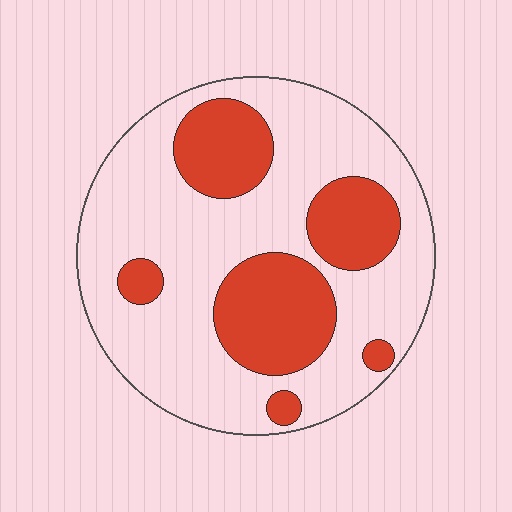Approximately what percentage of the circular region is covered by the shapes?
Approximately 30%.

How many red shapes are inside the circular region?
6.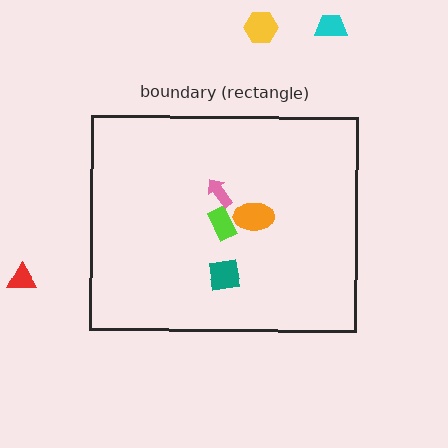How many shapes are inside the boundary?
4 inside, 3 outside.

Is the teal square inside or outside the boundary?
Inside.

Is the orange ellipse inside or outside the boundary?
Inside.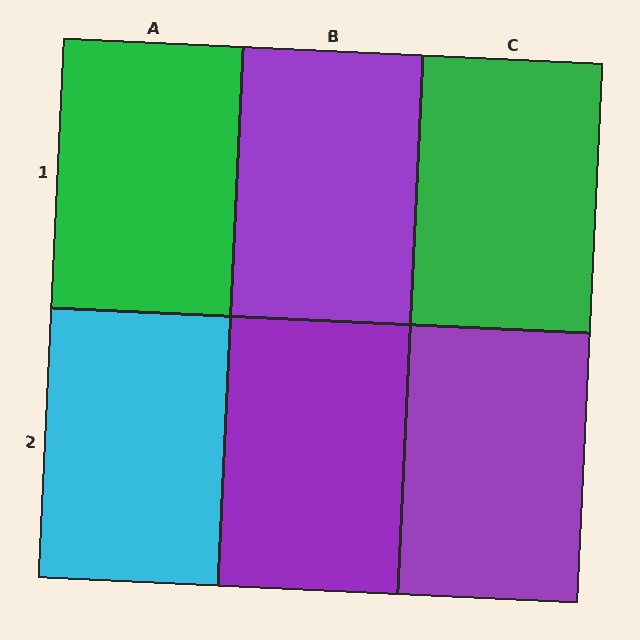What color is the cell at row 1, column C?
Green.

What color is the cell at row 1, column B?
Purple.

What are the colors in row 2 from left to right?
Cyan, purple, purple.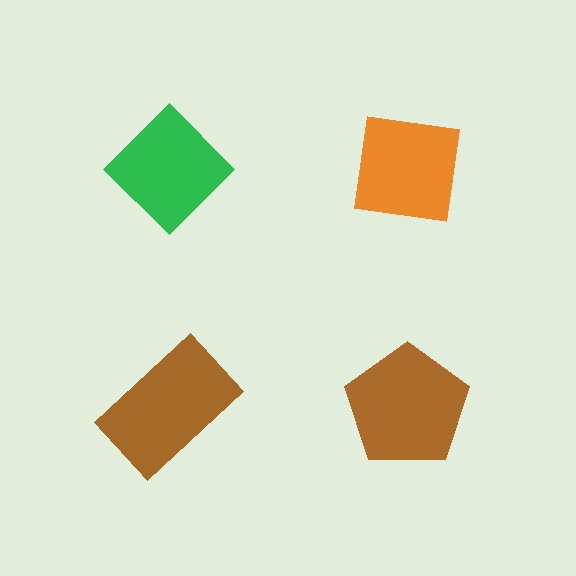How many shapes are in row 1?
2 shapes.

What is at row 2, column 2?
A brown pentagon.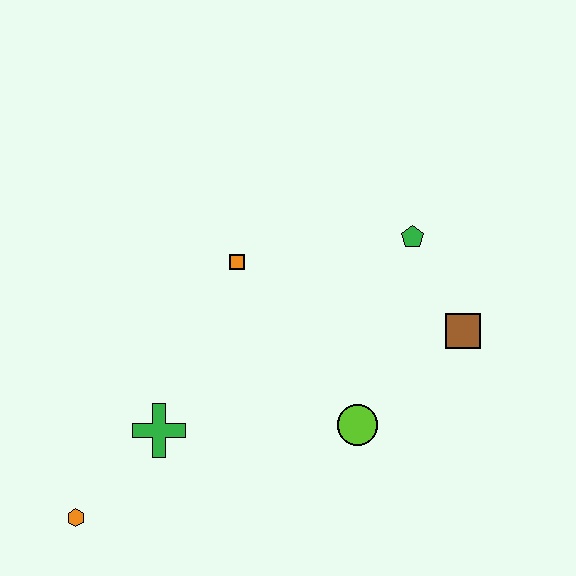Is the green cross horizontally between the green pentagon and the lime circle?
No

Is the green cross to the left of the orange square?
Yes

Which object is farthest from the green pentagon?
The orange hexagon is farthest from the green pentagon.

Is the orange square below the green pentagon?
Yes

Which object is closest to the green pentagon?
The brown square is closest to the green pentagon.